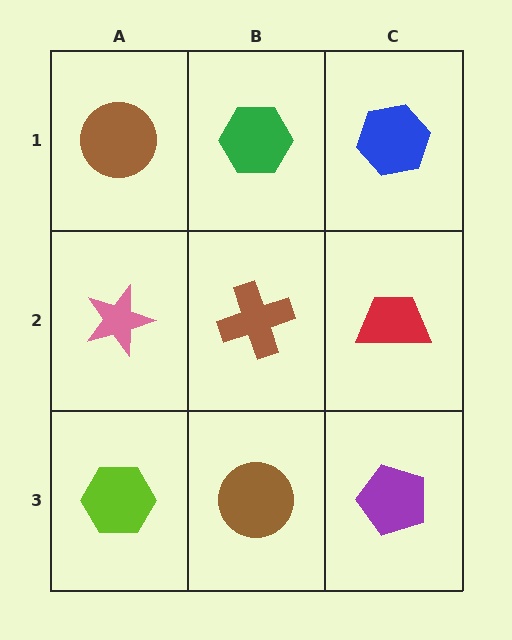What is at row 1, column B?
A green hexagon.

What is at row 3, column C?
A purple pentagon.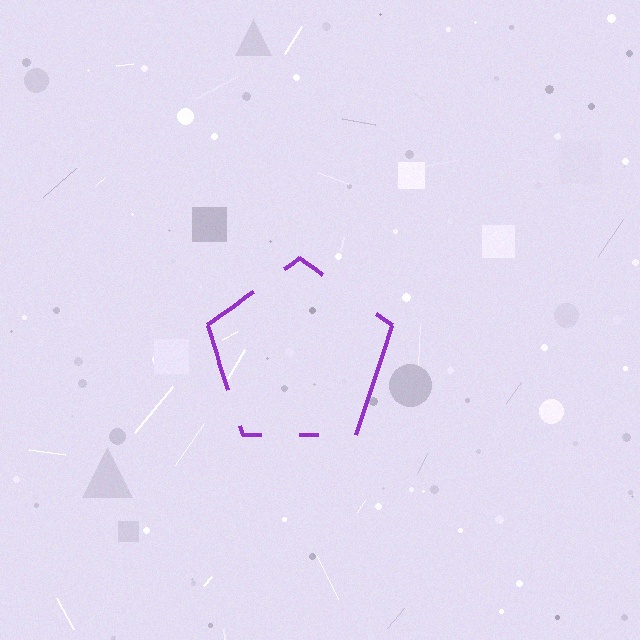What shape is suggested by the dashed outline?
The dashed outline suggests a pentagon.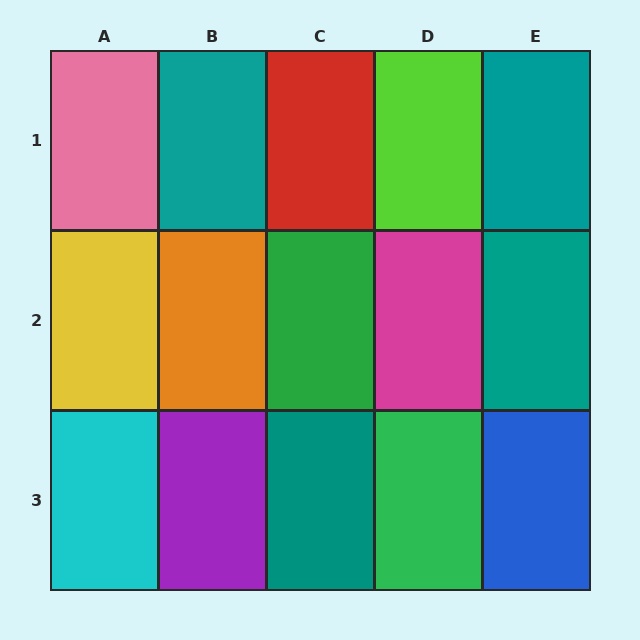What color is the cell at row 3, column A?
Cyan.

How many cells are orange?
1 cell is orange.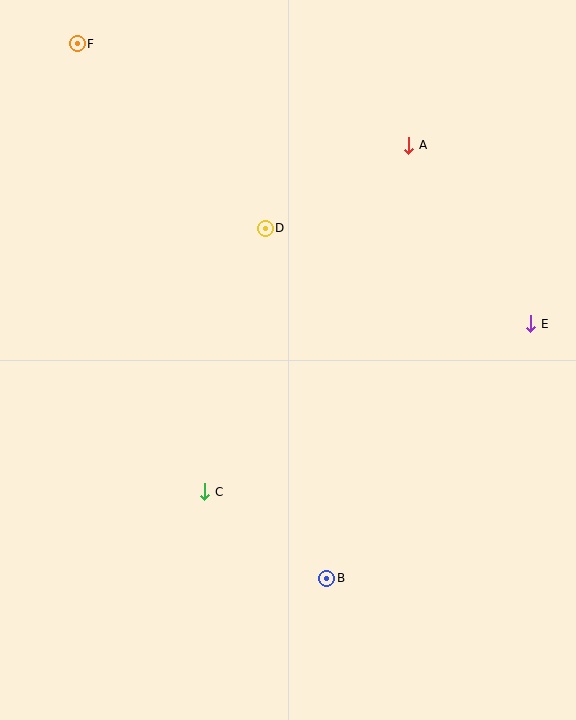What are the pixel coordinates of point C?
Point C is at (205, 492).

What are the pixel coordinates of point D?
Point D is at (265, 228).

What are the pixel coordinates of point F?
Point F is at (77, 44).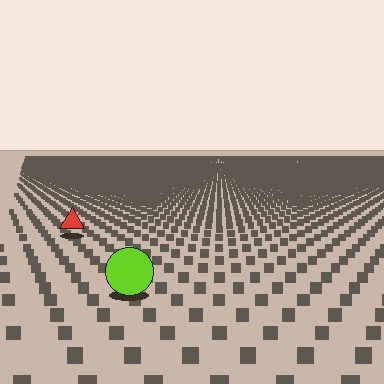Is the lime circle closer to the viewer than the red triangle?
Yes. The lime circle is closer — you can tell from the texture gradient: the ground texture is coarser near it.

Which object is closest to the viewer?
The lime circle is closest. The texture marks near it are larger and more spread out.